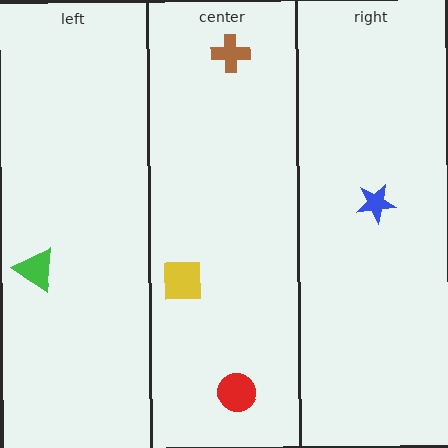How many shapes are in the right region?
1.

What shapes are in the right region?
The blue star.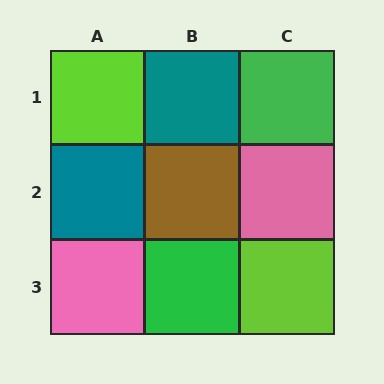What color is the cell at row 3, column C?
Lime.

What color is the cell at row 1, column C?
Green.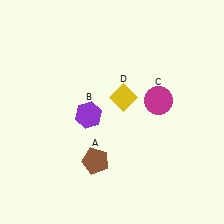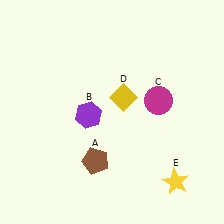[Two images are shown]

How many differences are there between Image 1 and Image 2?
There is 1 difference between the two images.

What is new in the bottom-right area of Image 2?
A yellow star (E) was added in the bottom-right area of Image 2.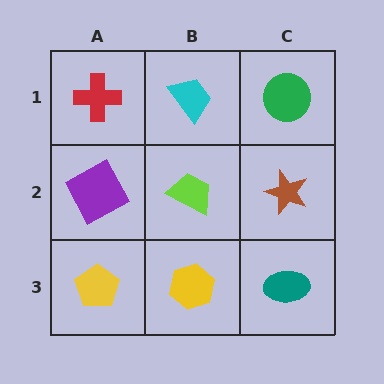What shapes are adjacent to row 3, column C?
A brown star (row 2, column C), a yellow hexagon (row 3, column B).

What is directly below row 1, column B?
A lime trapezoid.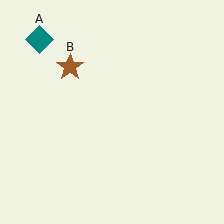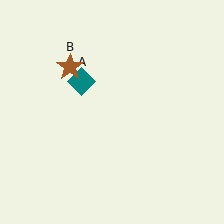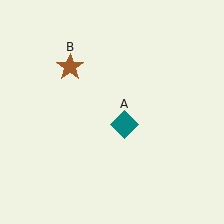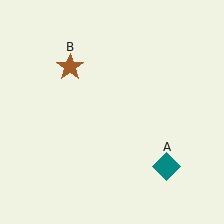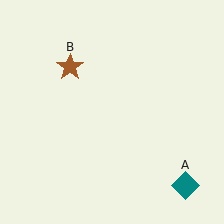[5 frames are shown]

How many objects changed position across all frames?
1 object changed position: teal diamond (object A).